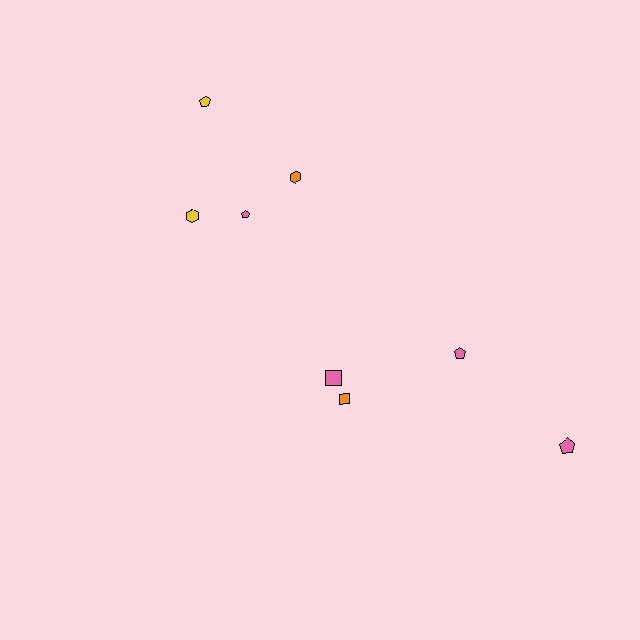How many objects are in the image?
There are 8 objects.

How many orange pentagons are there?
There are no orange pentagons.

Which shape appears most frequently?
Pentagon, with 4 objects.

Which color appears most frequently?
Pink, with 4 objects.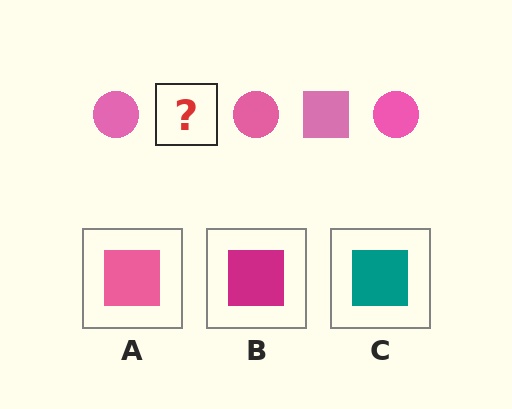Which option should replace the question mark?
Option A.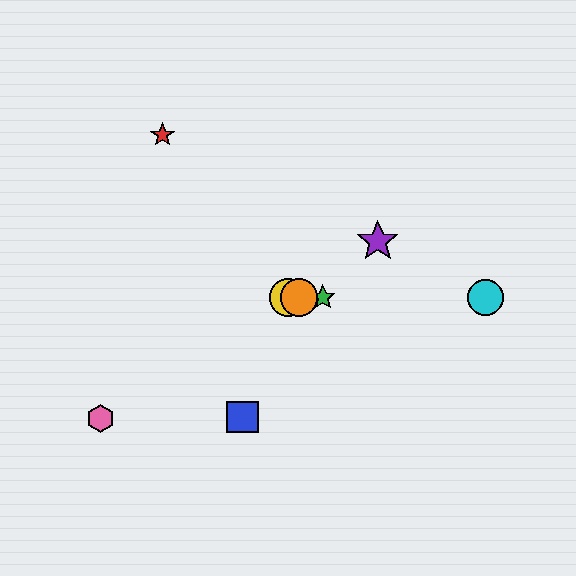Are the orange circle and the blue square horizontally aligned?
No, the orange circle is at y≈297 and the blue square is at y≈417.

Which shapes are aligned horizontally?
The green star, the yellow circle, the orange circle, the cyan circle are aligned horizontally.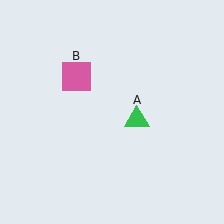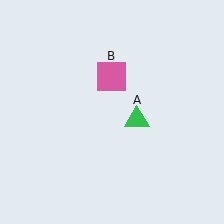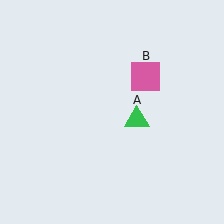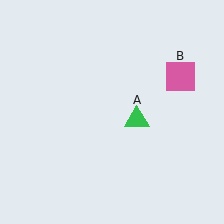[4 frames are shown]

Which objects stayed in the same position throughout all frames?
Green triangle (object A) remained stationary.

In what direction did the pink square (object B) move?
The pink square (object B) moved right.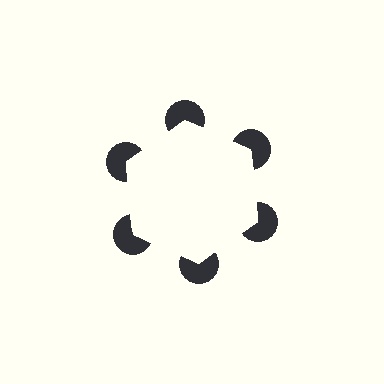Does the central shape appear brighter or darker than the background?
It typically appears slightly brighter than the background, even though no actual brightness change is drawn.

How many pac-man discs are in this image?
There are 6 — one at each vertex of the illusory hexagon.